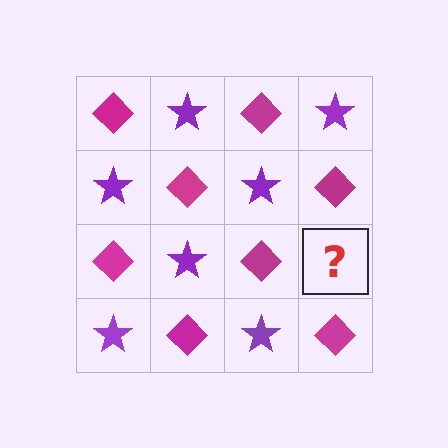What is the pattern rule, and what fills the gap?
The rule is that it alternates magenta diamond and purple star in a checkerboard pattern. The gap should be filled with a purple star.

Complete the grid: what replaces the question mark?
The question mark should be replaced with a purple star.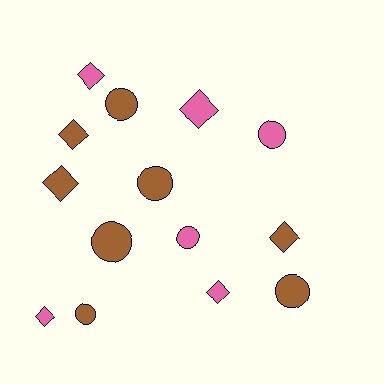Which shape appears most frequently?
Diamond, with 7 objects.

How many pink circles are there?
There are 2 pink circles.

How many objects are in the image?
There are 14 objects.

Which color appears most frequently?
Brown, with 8 objects.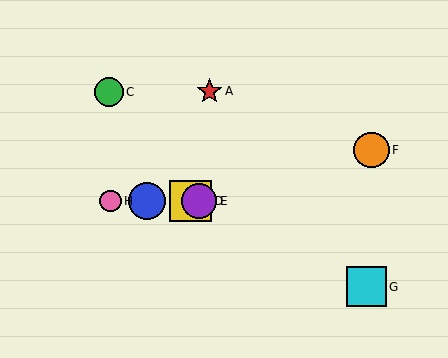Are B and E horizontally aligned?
Yes, both are at y≈201.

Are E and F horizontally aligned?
No, E is at y≈201 and F is at y≈150.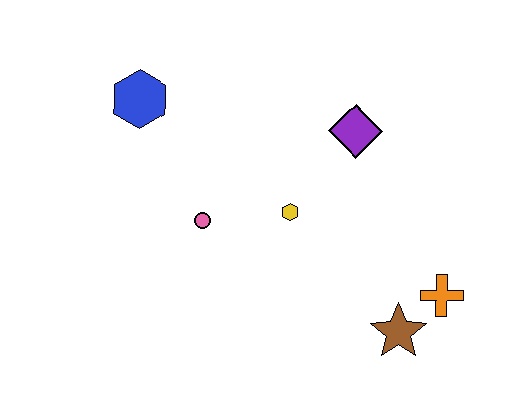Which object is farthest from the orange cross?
The blue hexagon is farthest from the orange cross.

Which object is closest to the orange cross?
The brown star is closest to the orange cross.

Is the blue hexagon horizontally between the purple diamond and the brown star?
No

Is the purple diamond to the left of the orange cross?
Yes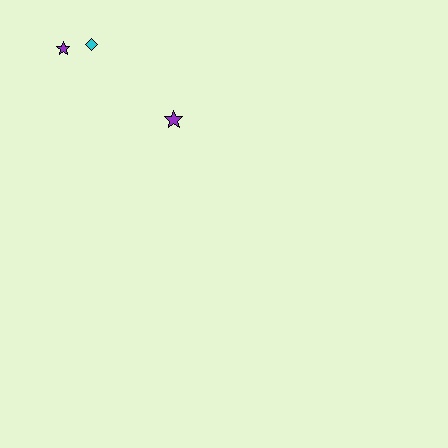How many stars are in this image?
There are 2 stars.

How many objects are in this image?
There are 3 objects.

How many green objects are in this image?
There are no green objects.